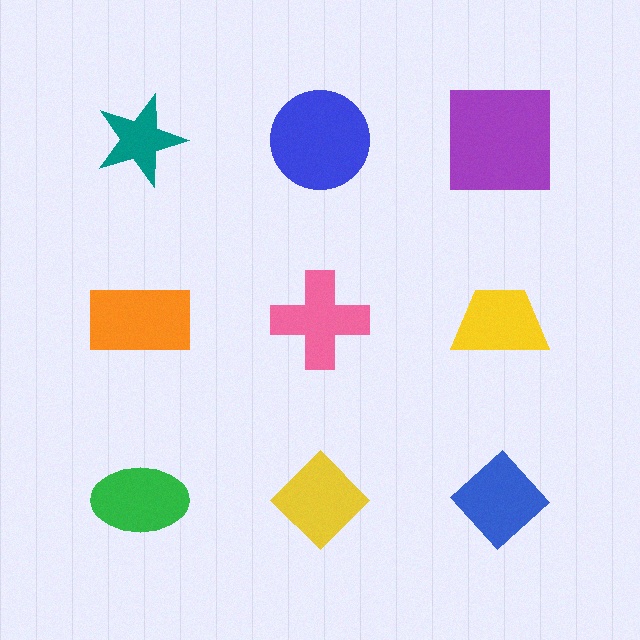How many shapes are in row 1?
3 shapes.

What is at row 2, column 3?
A yellow trapezoid.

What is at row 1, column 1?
A teal star.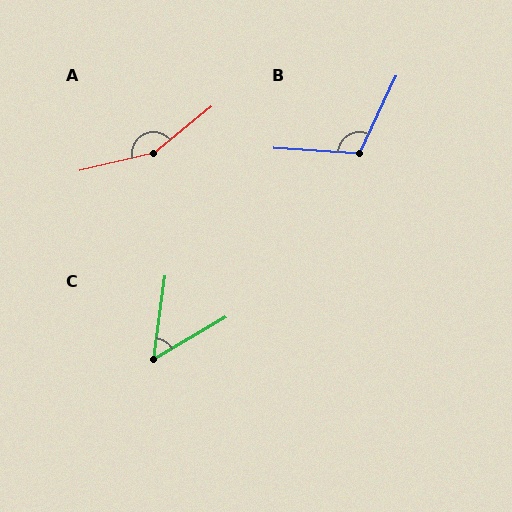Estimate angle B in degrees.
Approximately 111 degrees.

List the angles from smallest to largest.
C (52°), B (111°), A (155°).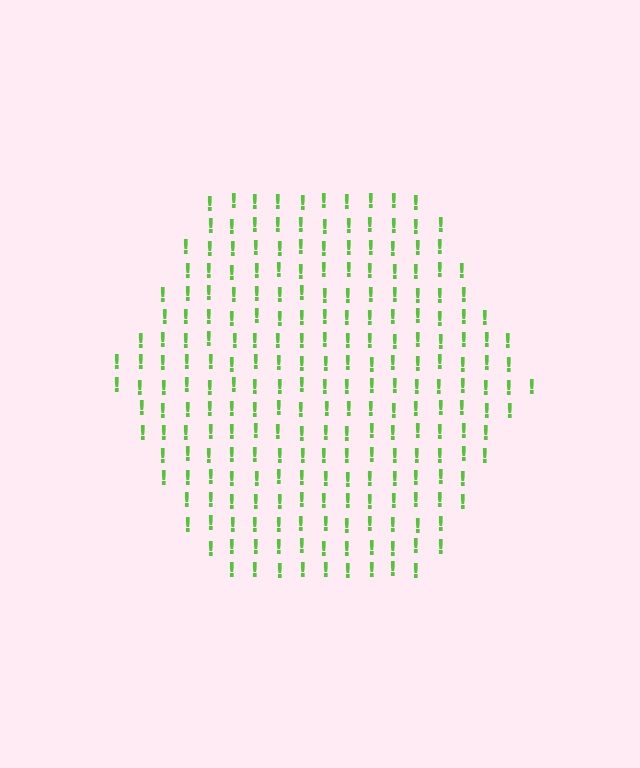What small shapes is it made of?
It is made of small exclamation marks.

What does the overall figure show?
The overall figure shows a hexagon.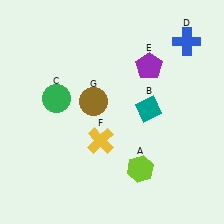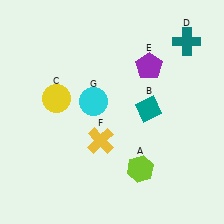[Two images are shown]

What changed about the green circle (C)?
In Image 1, C is green. In Image 2, it changed to yellow.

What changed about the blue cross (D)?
In Image 1, D is blue. In Image 2, it changed to teal.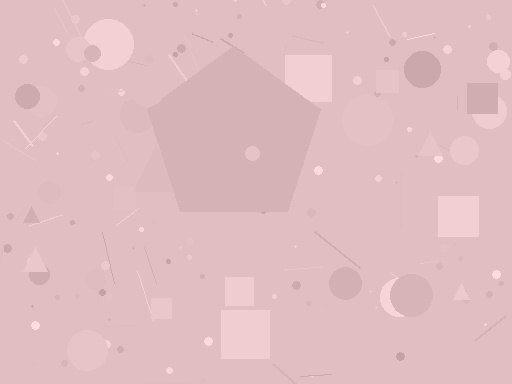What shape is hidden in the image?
A pentagon is hidden in the image.